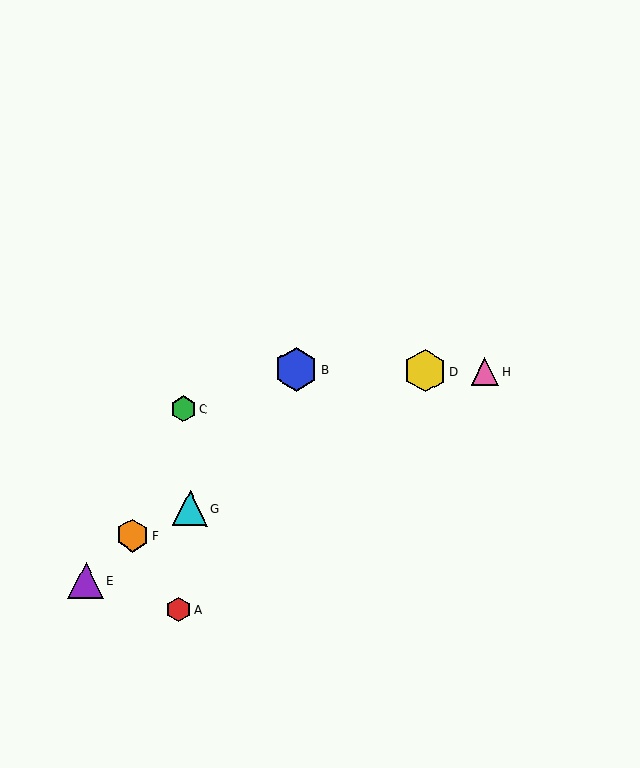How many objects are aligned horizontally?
3 objects (B, D, H) are aligned horizontally.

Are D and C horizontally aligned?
No, D is at y≈371 and C is at y≈409.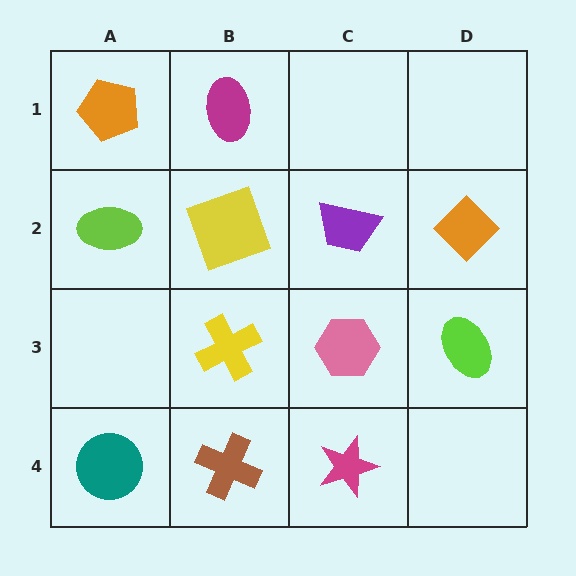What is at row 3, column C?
A pink hexagon.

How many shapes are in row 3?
3 shapes.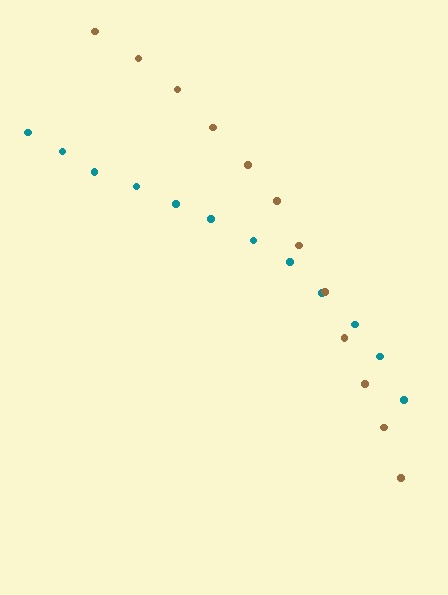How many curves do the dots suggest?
There are 2 distinct paths.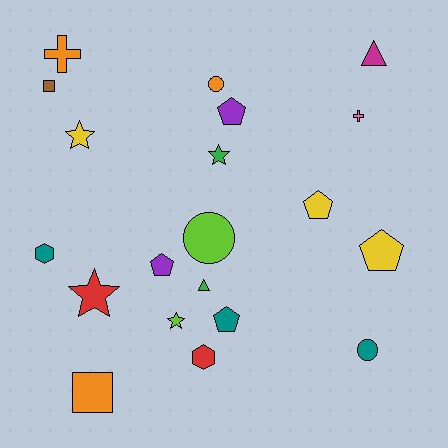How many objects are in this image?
There are 20 objects.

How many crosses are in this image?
There are 2 crosses.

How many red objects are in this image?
There are 2 red objects.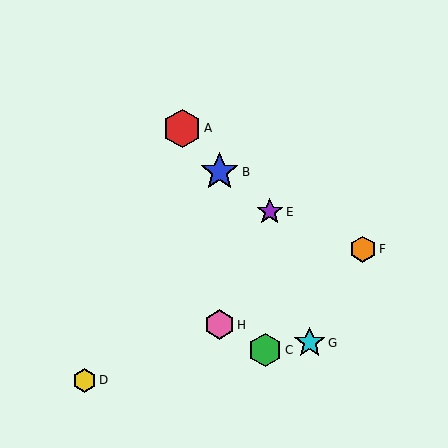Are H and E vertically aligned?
No, H is at x≈220 and E is at x≈270.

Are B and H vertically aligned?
Yes, both are at x≈220.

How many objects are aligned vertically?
2 objects (B, H) are aligned vertically.